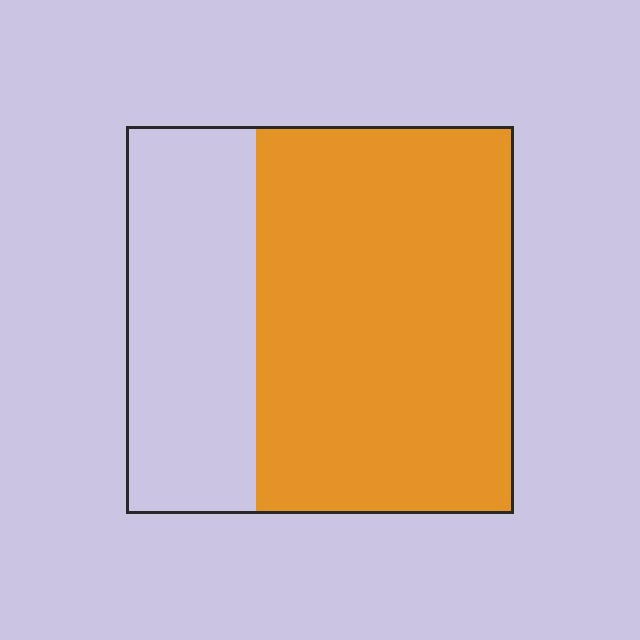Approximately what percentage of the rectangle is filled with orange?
Approximately 65%.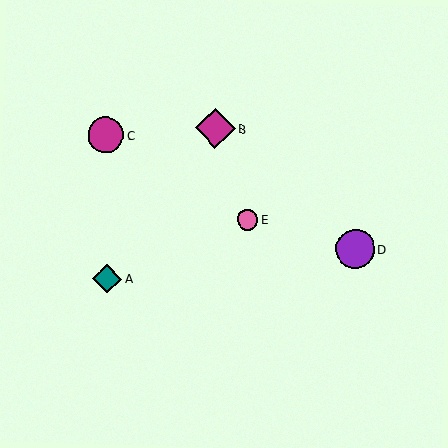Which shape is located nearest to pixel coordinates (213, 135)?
The magenta diamond (labeled B) at (215, 128) is nearest to that location.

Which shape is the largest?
The magenta diamond (labeled B) is the largest.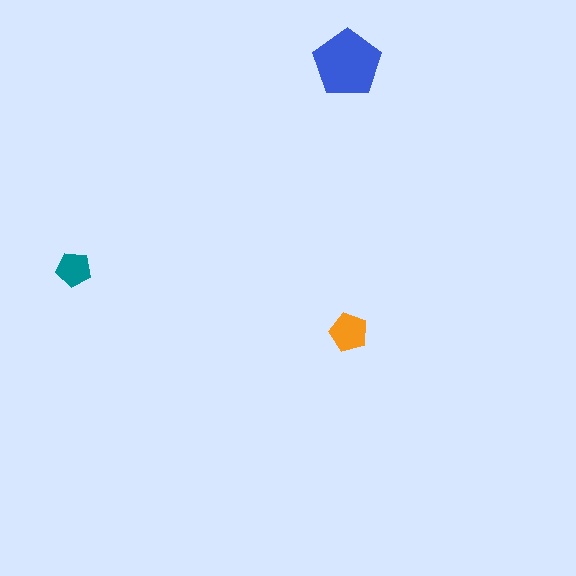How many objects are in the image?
There are 3 objects in the image.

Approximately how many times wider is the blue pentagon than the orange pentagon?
About 2 times wider.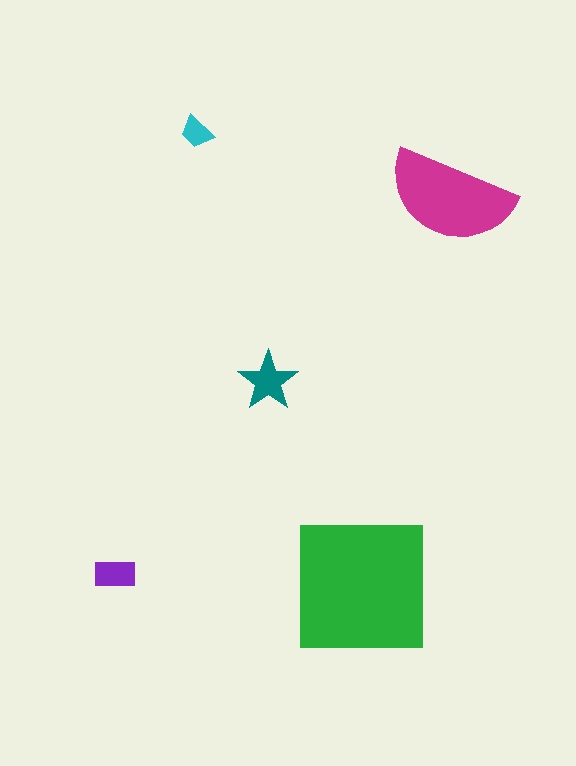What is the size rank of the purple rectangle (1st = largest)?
4th.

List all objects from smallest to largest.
The cyan trapezoid, the purple rectangle, the teal star, the magenta semicircle, the green square.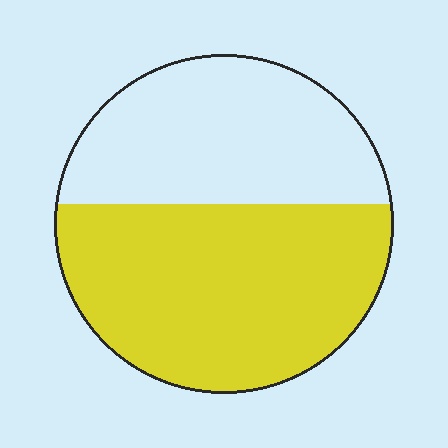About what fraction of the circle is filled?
About three fifths (3/5).